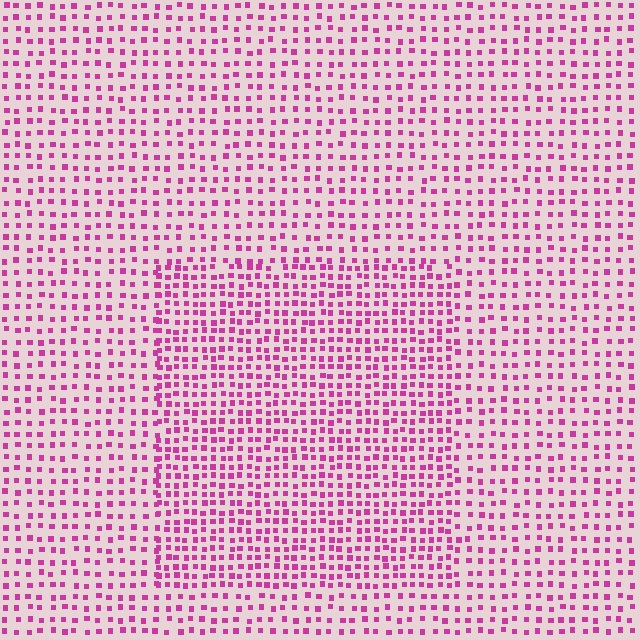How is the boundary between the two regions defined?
The boundary is defined by a change in element density (approximately 1.6x ratio). All elements are the same color, size, and shape.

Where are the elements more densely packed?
The elements are more densely packed inside the rectangle boundary.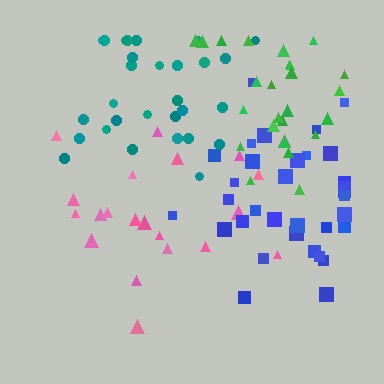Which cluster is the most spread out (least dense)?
Pink.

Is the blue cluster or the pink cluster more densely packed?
Blue.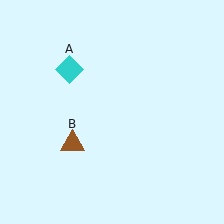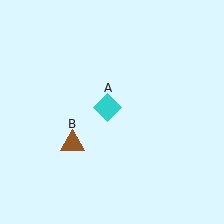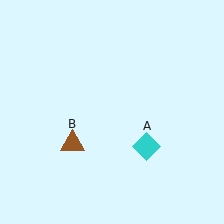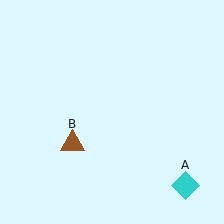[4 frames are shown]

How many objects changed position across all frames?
1 object changed position: cyan diamond (object A).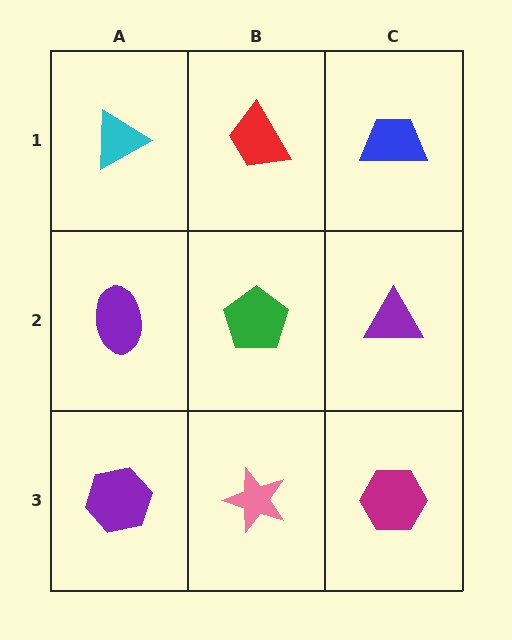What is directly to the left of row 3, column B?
A purple hexagon.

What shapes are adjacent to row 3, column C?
A purple triangle (row 2, column C), a pink star (row 3, column B).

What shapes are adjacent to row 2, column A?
A cyan triangle (row 1, column A), a purple hexagon (row 3, column A), a green pentagon (row 2, column B).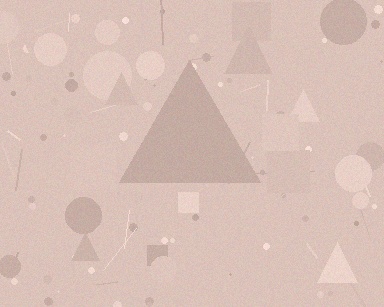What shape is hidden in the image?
A triangle is hidden in the image.